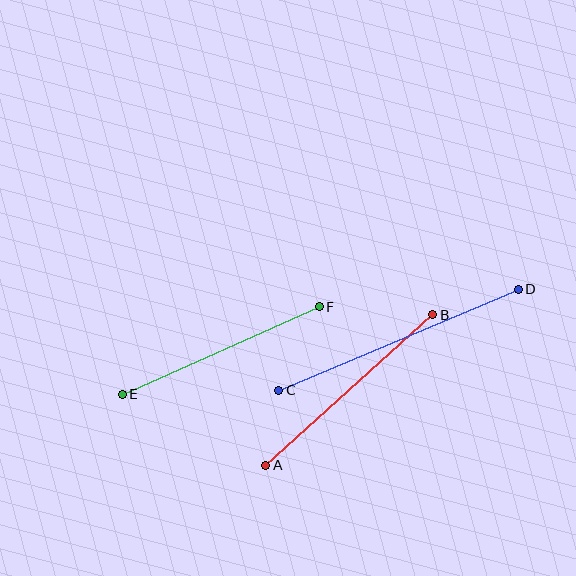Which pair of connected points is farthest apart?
Points C and D are farthest apart.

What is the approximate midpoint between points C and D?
The midpoint is at approximately (399, 340) pixels.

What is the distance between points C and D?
The distance is approximately 260 pixels.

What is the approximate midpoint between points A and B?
The midpoint is at approximately (349, 390) pixels.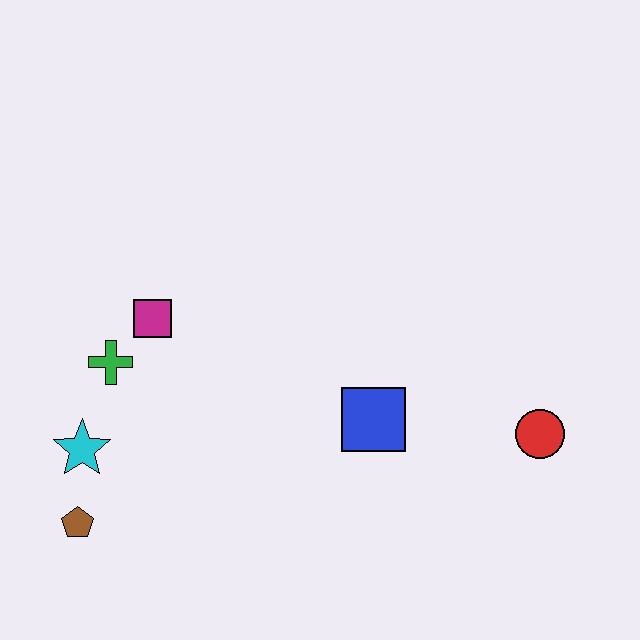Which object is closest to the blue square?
The red circle is closest to the blue square.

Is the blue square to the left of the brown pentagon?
No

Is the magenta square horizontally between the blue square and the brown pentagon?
Yes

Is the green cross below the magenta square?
Yes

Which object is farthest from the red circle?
The brown pentagon is farthest from the red circle.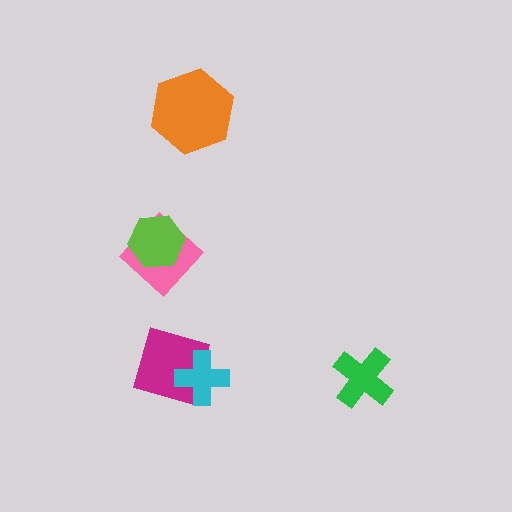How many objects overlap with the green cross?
0 objects overlap with the green cross.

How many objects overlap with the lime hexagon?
1 object overlaps with the lime hexagon.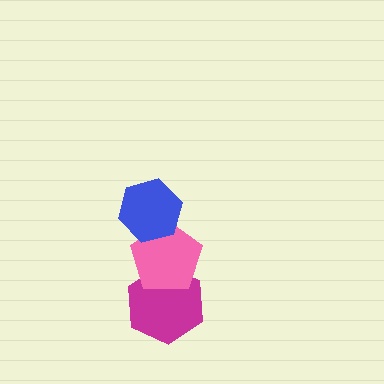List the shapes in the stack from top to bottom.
From top to bottom: the blue hexagon, the pink pentagon, the magenta hexagon.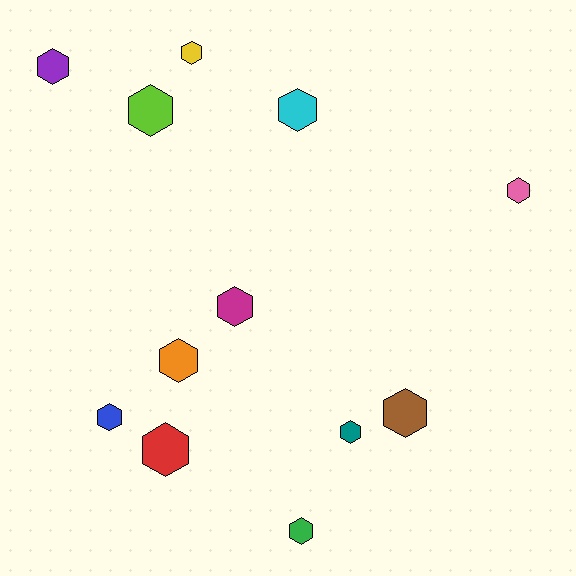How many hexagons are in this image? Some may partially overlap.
There are 12 hexagons.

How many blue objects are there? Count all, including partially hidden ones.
There is 1 blue object.